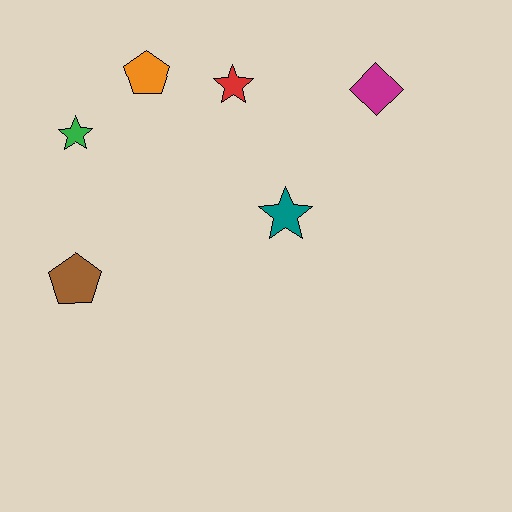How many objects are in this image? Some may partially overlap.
There are 6 objects.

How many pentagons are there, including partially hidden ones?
There are 2 pentagons.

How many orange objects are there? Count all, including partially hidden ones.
There is 1 orange object.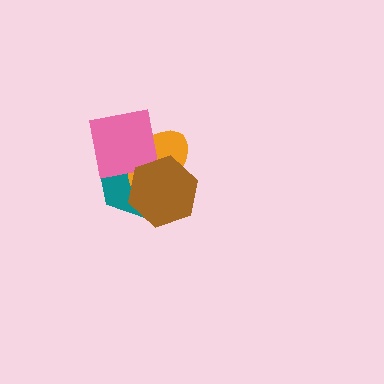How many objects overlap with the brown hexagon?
2 objects overlap with the brown hexagon.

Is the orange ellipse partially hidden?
Yes, it is partially covered by another shape.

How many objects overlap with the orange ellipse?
3 objects overlap with the orange ellipse.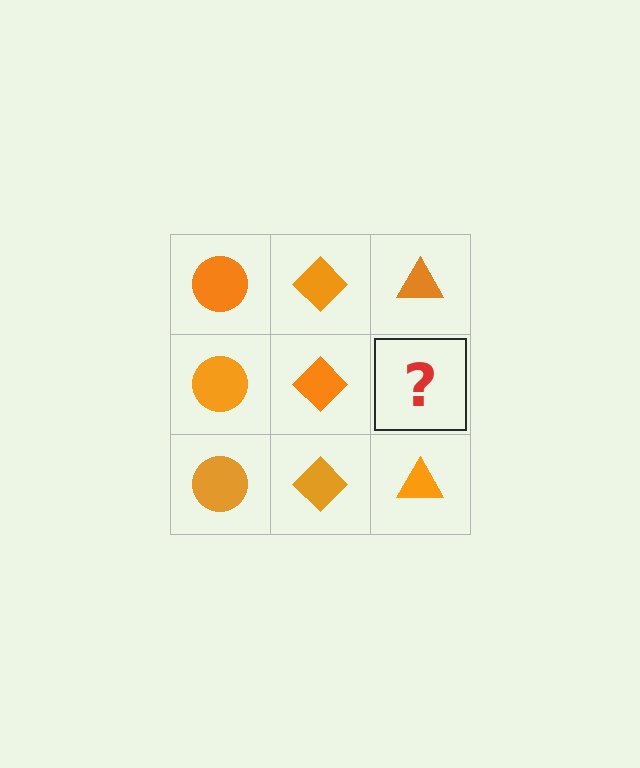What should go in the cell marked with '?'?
The missing cell should contain an orange triangle.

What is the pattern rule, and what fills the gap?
The rule is that each column has a consistent shape. The gap should be filled with an orange triangle.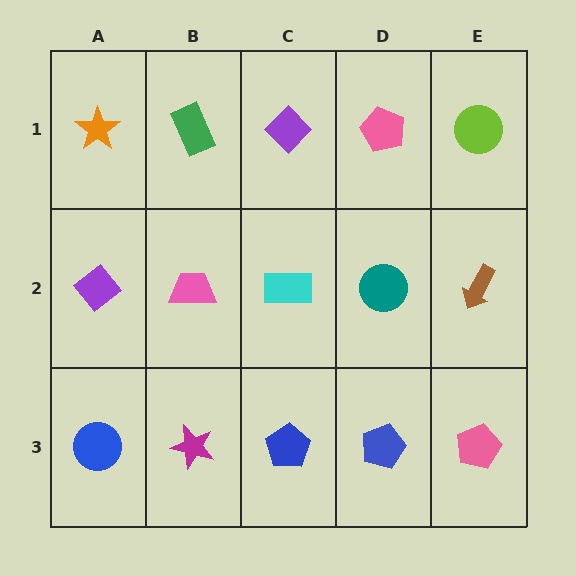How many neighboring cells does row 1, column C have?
3.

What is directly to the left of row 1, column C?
A green rectangle.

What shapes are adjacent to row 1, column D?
A teal circle (row 2, column D), a purple diamond (row 1, column C), a lime circle (row 1, column E).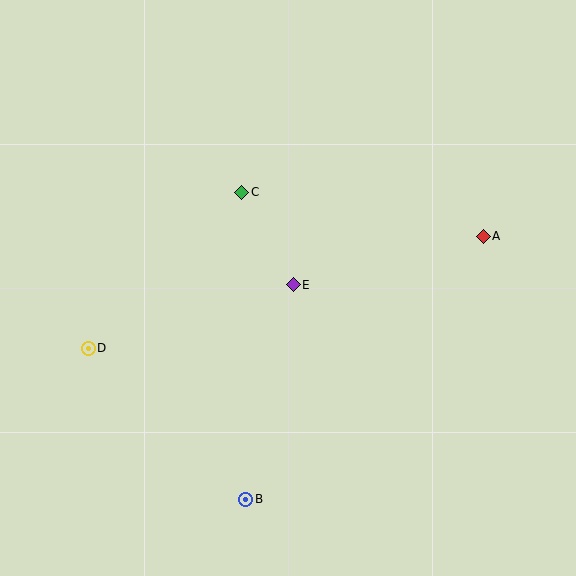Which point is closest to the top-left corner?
Point C is closest to the top-left corner.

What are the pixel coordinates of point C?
Point C is at (242, 192).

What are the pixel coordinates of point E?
Point E is at (293, 285).